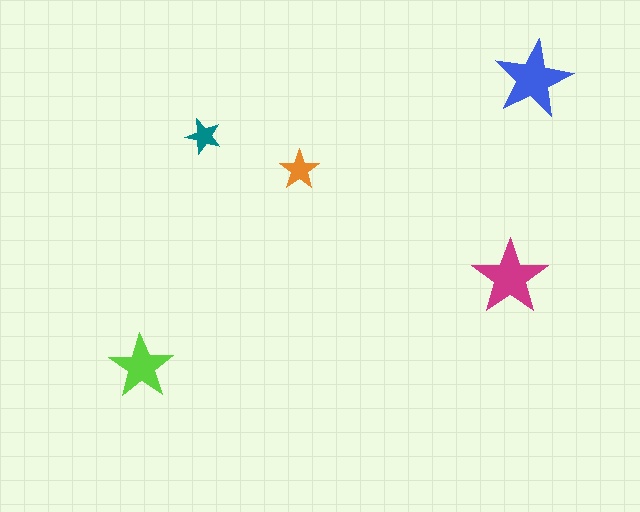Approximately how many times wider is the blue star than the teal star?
About 2 times wider.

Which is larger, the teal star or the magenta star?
The magenta one.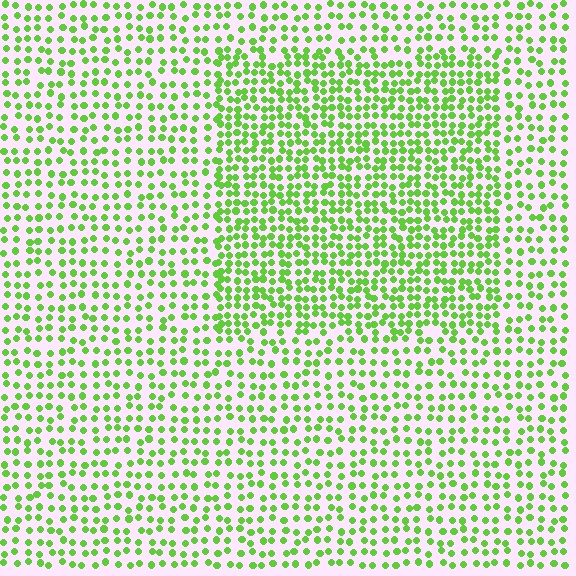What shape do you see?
I see a rectangle.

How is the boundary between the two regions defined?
The boundary is defined by a change in element density (approximately 1.7x ratio). All elements are the same color, size, and shape.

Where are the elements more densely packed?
The elements are more densely packed inside the rectangle boundary.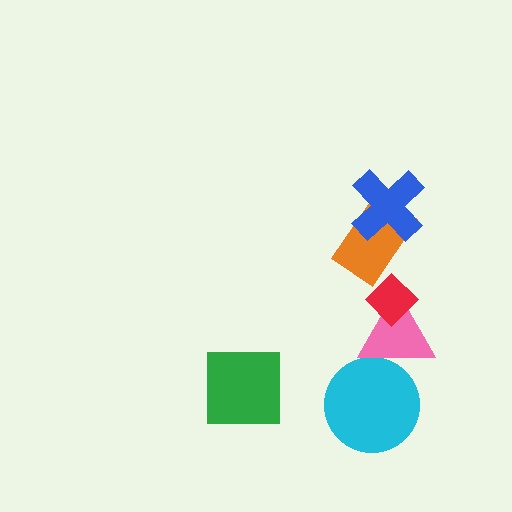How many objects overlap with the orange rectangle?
1 object overlaps with the orange rectangle.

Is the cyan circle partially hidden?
Yes, it is partially covered by another shape.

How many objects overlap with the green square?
0 objects overlap with the green square.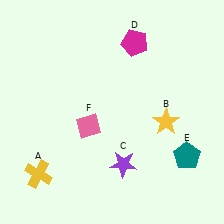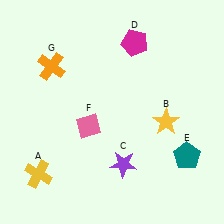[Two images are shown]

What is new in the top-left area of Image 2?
An orange cross (G) was added in the top-left area of Image 2.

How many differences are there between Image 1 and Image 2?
There is 1 difference between the two images.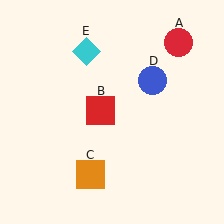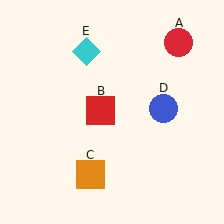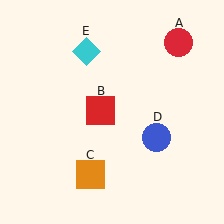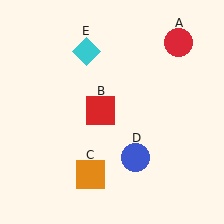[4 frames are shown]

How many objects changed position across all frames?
1 object changed position: blue circle (object D).